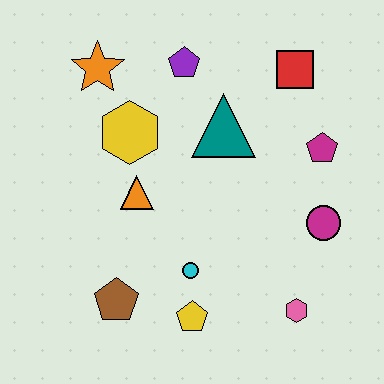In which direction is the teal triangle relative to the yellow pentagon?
The teal triangle is above the yellow pentagon.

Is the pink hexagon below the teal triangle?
Yes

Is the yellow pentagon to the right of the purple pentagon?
Yes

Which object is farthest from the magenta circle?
The orange star is farthest from the magenta circle.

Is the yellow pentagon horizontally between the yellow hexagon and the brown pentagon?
No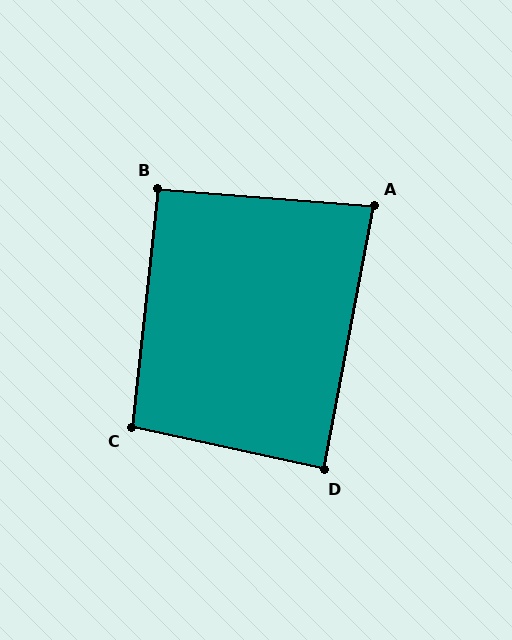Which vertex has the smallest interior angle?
A, at approximately 84 degrees.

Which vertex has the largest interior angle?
C, at approximately 96 degrees.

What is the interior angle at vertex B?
Approximately 92 degrees (approximately right).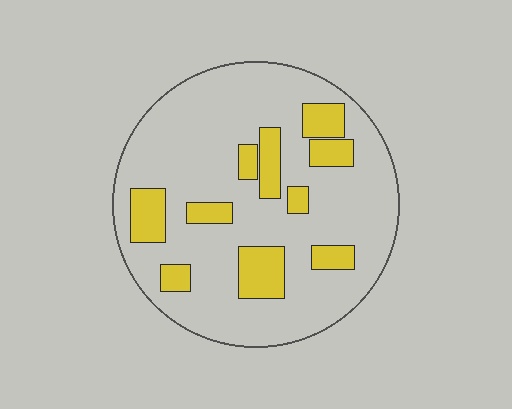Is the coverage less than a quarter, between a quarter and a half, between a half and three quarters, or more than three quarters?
Less than a quarter.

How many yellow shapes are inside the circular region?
10.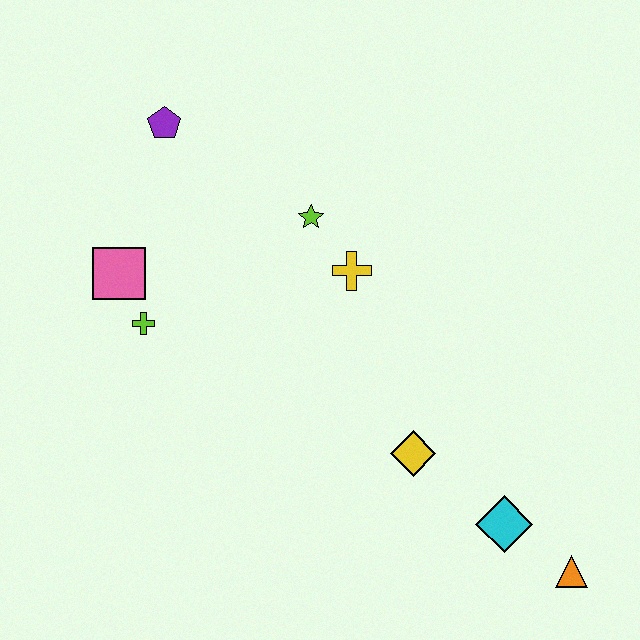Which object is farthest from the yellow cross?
The orange triangle is farthest from the yellow cross.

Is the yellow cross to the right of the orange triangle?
No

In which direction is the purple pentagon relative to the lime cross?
The purple pentagon is above the lime cross.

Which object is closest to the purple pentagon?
The pink square is closest to the purple pentagon.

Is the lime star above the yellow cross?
Yes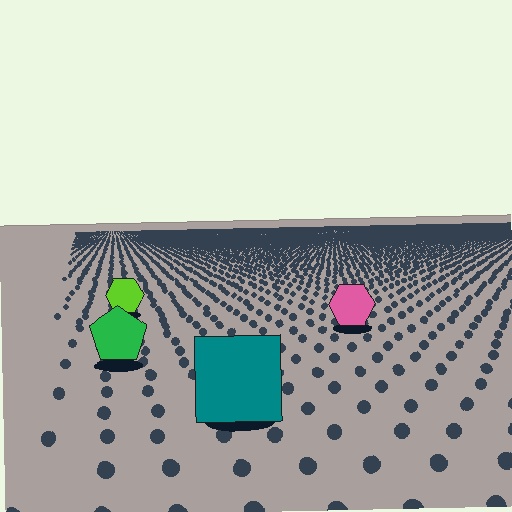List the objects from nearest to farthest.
From nearest to farthest: the teal square, the green pentagon, the pink hexagon, the lime hexagon.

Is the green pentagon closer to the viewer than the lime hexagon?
Yes. The green pentagon is closer — you can tell from the texture gradient: the ground texture is coarser near it.